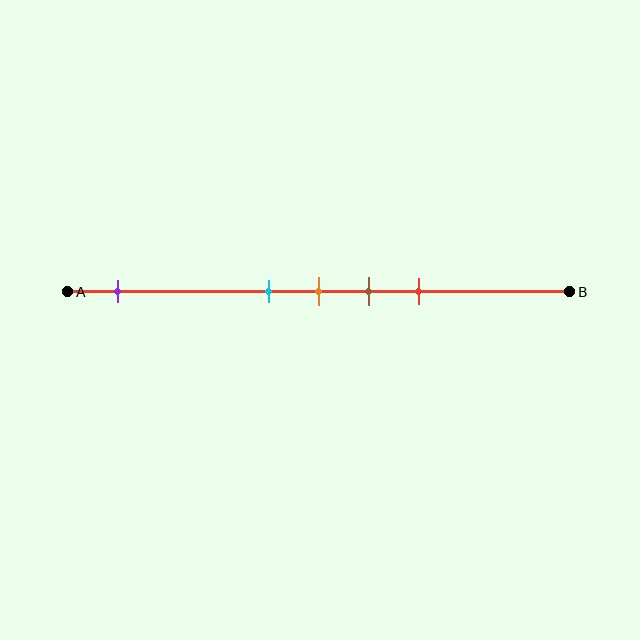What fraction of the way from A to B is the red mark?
The red mark is approximately 70% (0.7) of the way from A to B.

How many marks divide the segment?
There are 5 marks dividing the segment.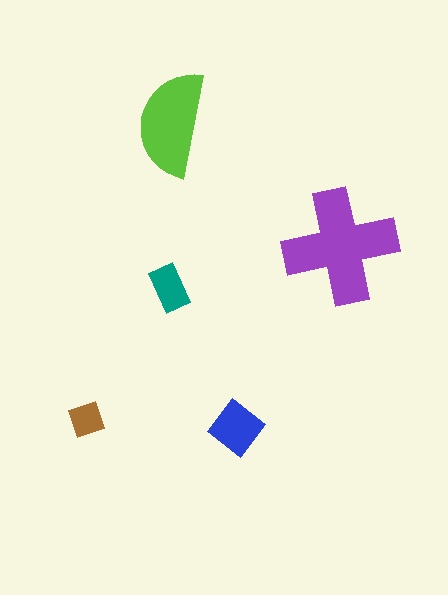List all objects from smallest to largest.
The brown square, the teal rectangle, the blue diamond, the lime semicircle, the purple cross.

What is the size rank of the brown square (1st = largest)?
5th.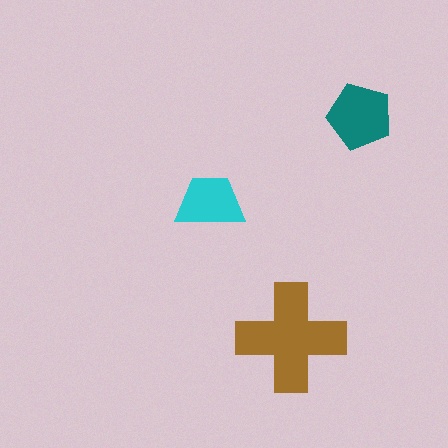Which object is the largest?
The brown cross.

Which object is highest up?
The teal pentagon is topmost.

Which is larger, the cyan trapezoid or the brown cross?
The brown cross.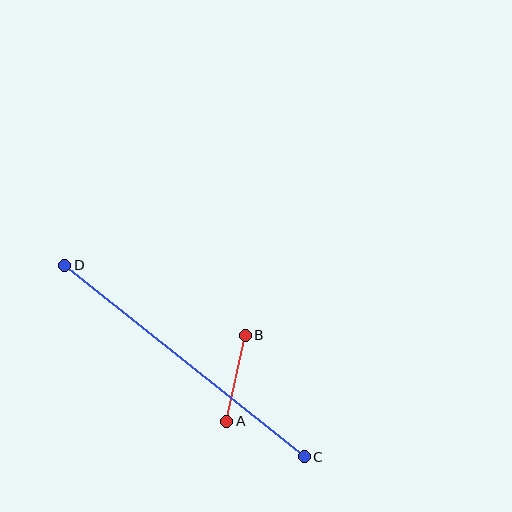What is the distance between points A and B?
The distance is approximately 88 pixels.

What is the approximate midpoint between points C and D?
The midpoint is at approximately (184, 361) pixels.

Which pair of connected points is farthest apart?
Points C and D are farthest apart.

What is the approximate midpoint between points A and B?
The midpoint is at approximately (236, 378) pixels.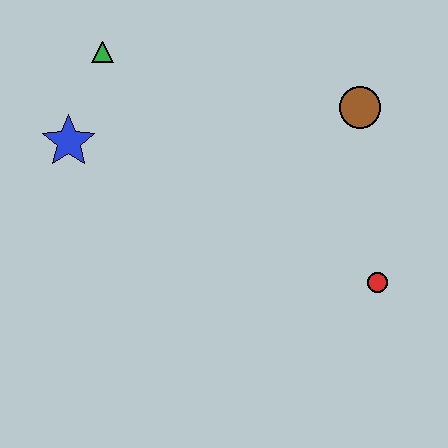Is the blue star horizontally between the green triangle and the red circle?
No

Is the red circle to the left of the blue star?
No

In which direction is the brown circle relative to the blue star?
The brown circle is to the right of the blue star.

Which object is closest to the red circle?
The brown circle is closest to the red circle.